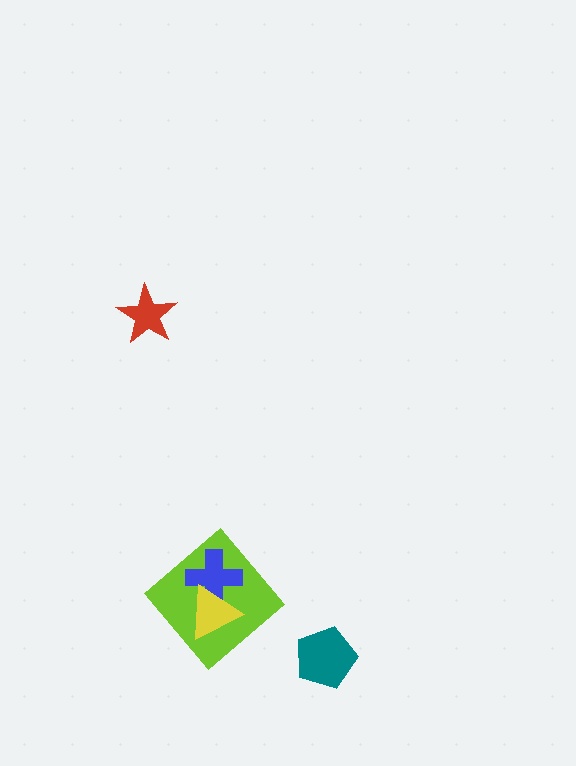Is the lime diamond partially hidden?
Yes, it is partially covered by another shape.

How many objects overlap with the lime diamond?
2 objects overlap with the lime diamond.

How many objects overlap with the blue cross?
2 objects overlap with the blue cross.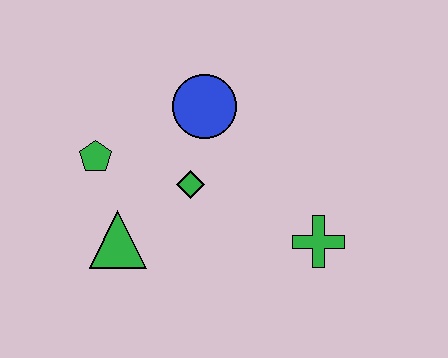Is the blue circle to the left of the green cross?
Yes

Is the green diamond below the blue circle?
Yes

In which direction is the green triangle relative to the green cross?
The green triangle is to the left of the green cross.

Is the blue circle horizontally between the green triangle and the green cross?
Yes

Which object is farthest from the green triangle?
The green cross is farthest from the green triangle.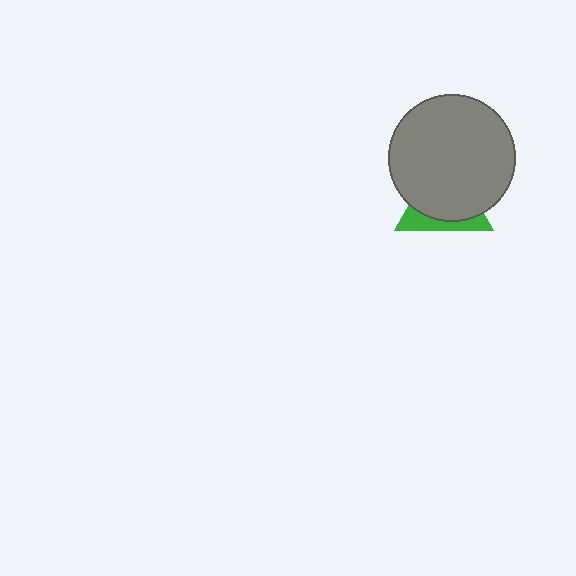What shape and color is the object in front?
The object in front is a gray circle.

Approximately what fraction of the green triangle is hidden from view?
Roughly 70% of the green triangle is hidden behind the gray circle.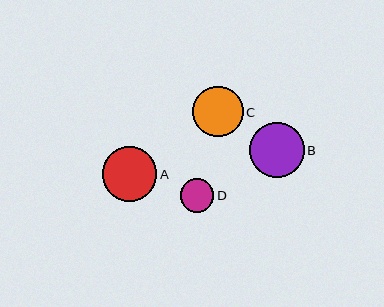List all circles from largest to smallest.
From largest to smallest: A, B, C, D.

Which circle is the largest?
Circle A is the largest with a size of approximately 55 pixels.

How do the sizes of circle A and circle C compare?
Circle A and circle C are approximately the same size.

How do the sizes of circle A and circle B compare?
Circle A and circle B are approximately the same size.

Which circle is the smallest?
Circle D is the smallest with a size of approximately 33 pixels.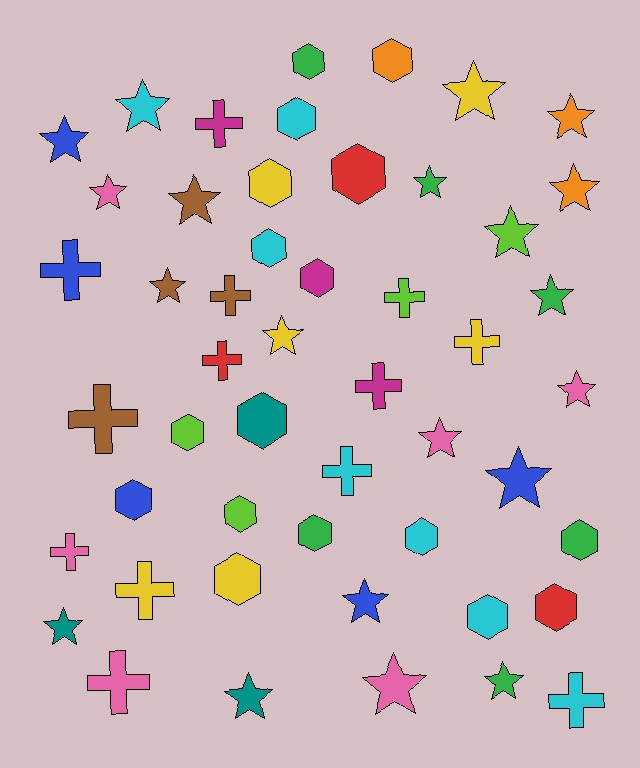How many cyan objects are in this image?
There are 7 cyan objects.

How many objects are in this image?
There are 50 objects.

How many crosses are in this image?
There are 13 crosses.